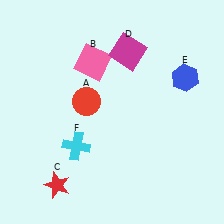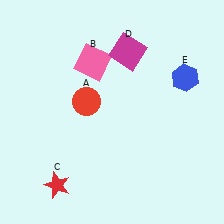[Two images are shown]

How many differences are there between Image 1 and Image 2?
There is 1 difference between the two images.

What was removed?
The cyan cross (F) was removed in Image 2.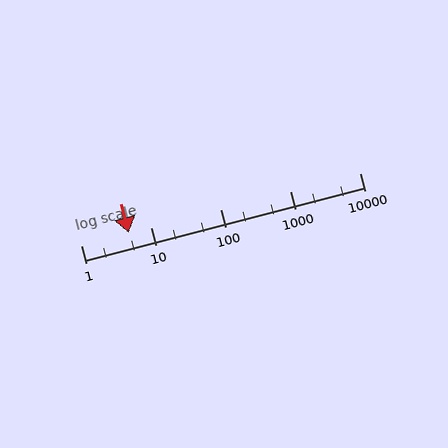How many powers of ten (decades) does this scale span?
The scale spans 4 decades, from 1 to 10000.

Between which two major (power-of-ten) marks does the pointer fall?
The pointer is between 1 and 10.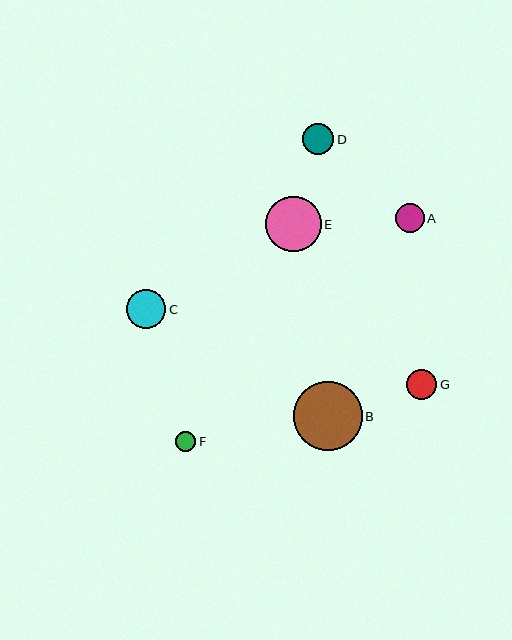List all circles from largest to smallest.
From largest to smallest: B, E, C, D, G, A, F.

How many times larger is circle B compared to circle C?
Circle B is approximately 1.8 times the size of circle C.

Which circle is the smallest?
Circle F is the smallest with a size of approximately 20 pixels.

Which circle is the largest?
Circle B is the largest with a size of approximately 69 pixels.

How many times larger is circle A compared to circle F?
Circle A is approximately 1.4 times the size of circle F.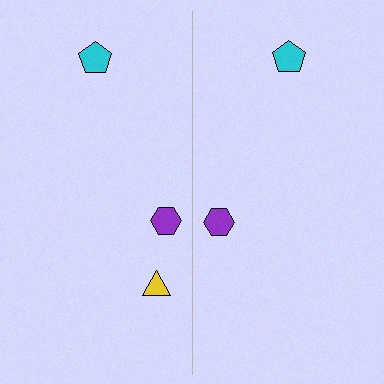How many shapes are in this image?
There are 5 shapes in this image.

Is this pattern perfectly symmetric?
No, the pattern is not perfectly symmetric. A yellow triangle is missing from the right side.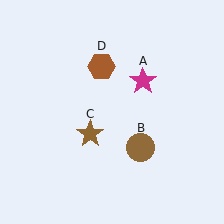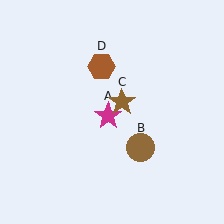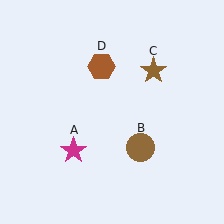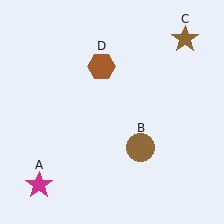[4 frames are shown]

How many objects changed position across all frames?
2 objects changed position: magenta star (object A), brown star (object C).